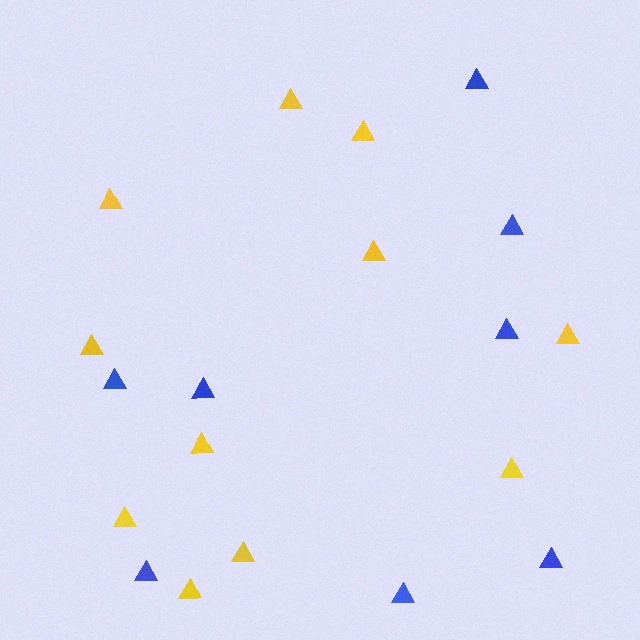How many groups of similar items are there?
There are 2 groups: one group of blue triangles (8) and one group of yellow triangles (11).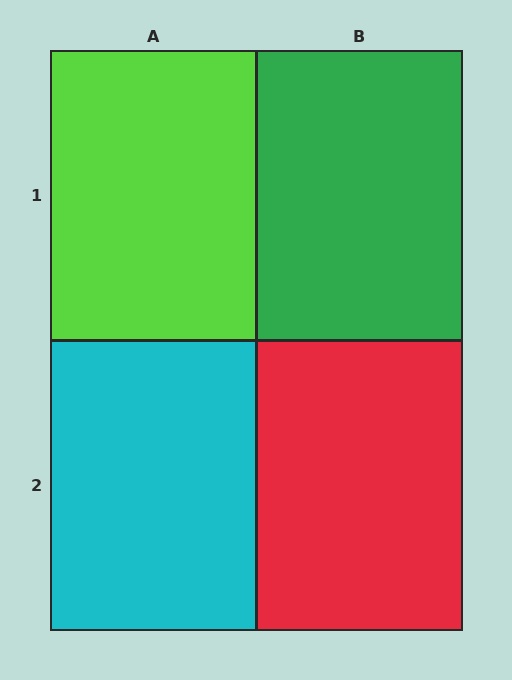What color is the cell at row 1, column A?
Lime.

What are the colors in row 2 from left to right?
Cyan, red.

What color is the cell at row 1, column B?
Green.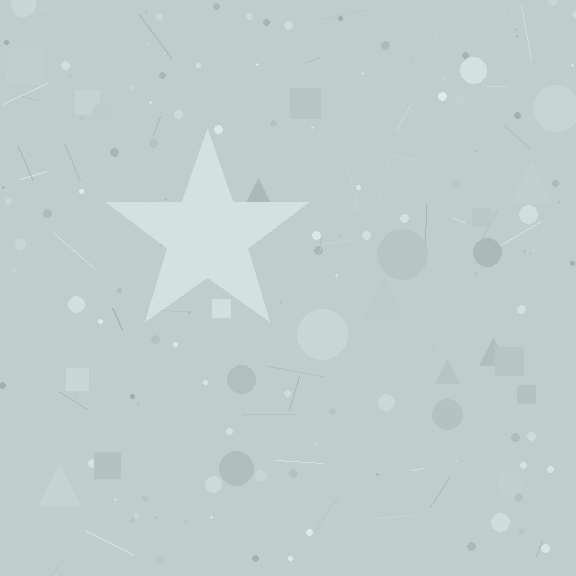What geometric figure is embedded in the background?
A star is embedded in the background.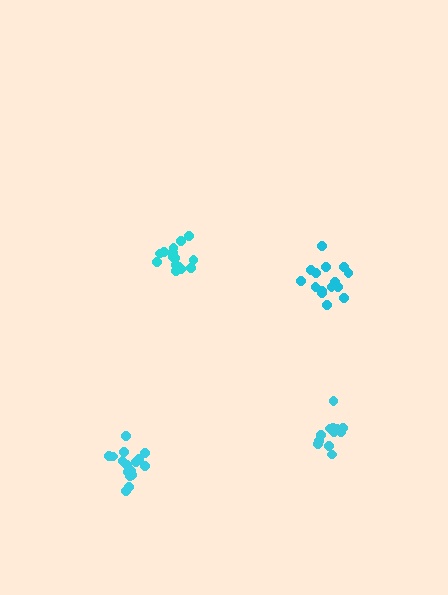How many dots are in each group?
Group 1: 16 dots, Group 2: 12 dots, Group 3: 15 dots, Group 4: 15 dots (58 total).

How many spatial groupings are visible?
There are 4 spatial groupings.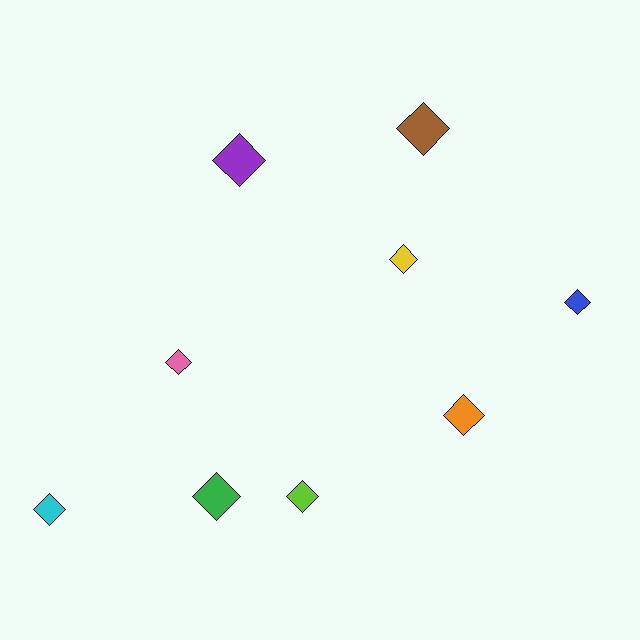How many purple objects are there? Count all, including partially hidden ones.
There is 1 purple object.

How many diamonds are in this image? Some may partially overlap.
There are 9 diamonds.